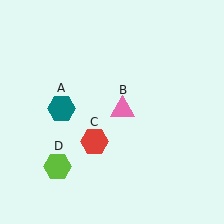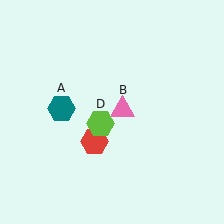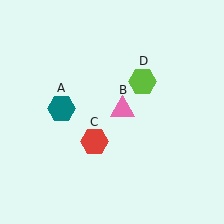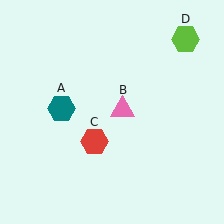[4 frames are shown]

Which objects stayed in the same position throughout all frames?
Teal hexagon (object A) and pink triangle (object B) and red hexagon (object C) remained stationary.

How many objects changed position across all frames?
1 object changed position: lime hexagon (object D).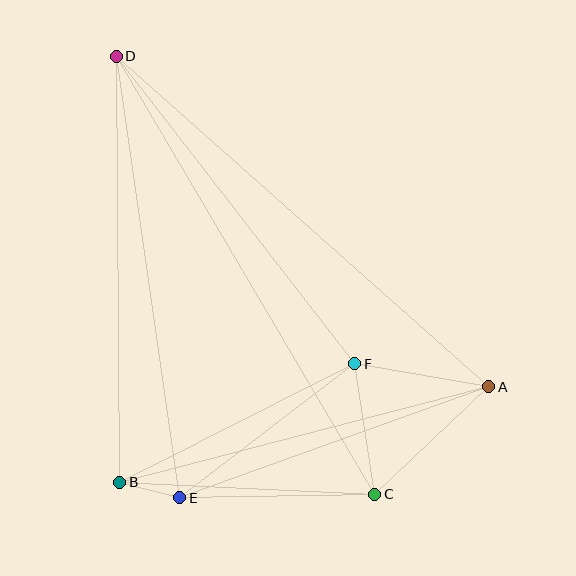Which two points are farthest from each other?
Points C and D are farthest from each other.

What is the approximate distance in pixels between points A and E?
The distance between A and E is approximately 328 pixels.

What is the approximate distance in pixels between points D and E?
The distance between D and E is approximately 446 pixels.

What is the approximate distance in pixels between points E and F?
The distance between E and F is approximately 221 pixels.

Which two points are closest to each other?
Points B and E are closest to each other.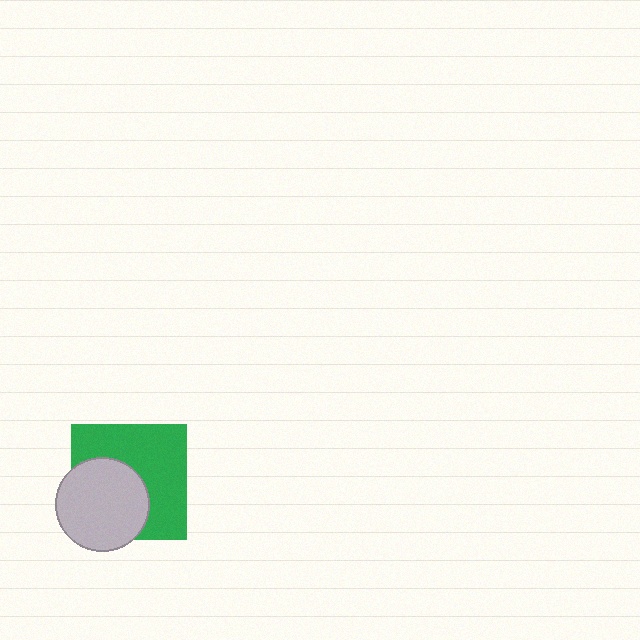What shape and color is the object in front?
The object in front is a light gray circle.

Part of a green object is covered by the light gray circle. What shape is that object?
It is a square.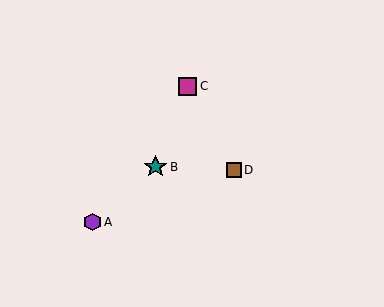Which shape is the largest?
The teal star (labeled B) is the largest.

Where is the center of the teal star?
The center of the teal star is at (155, 167).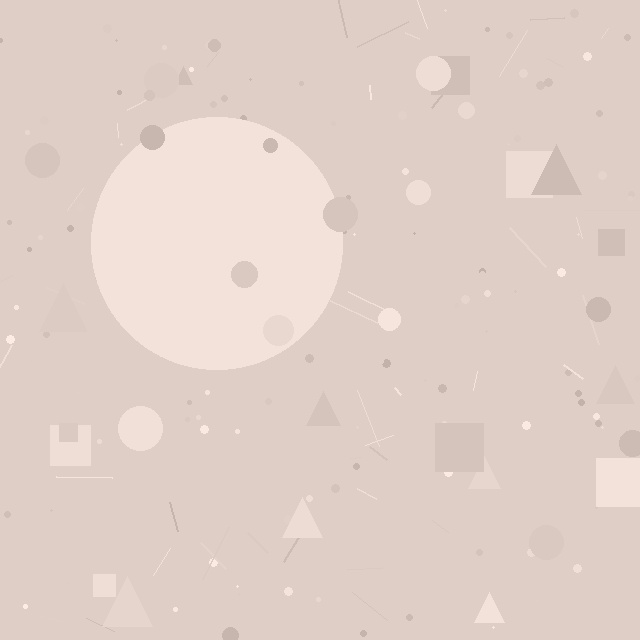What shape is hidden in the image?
A circle is hidden in the image.